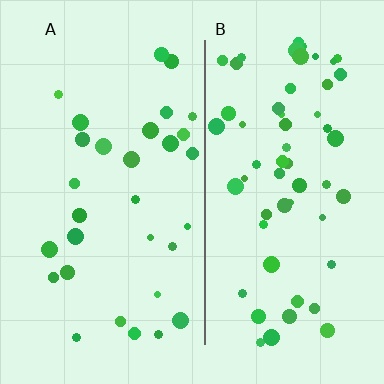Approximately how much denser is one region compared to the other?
Approximately 2.0× — region B over region A.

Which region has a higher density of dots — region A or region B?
B (the right).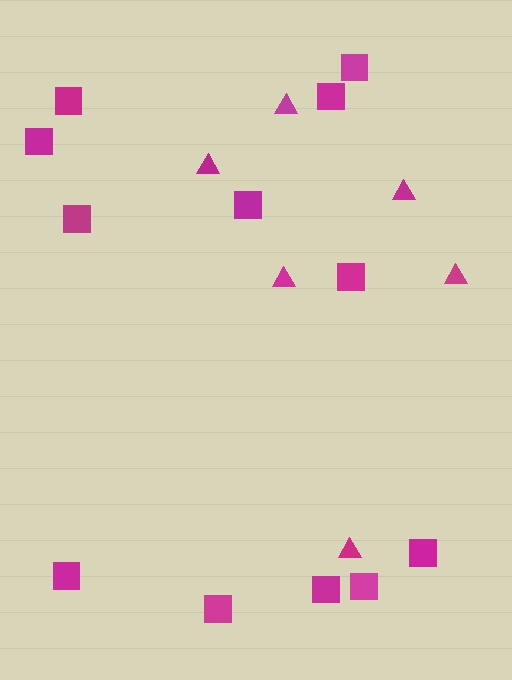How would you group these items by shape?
There are 2 groups: one group of triangles (6) and one group of squares (12).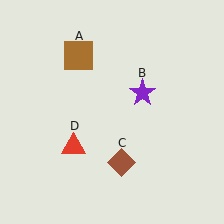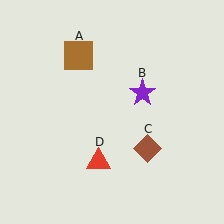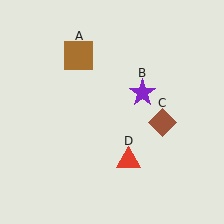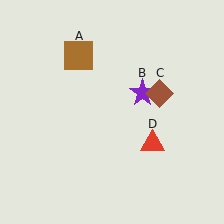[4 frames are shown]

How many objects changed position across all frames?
2 objects changed position: brown diamond (object C), red triangle (object D).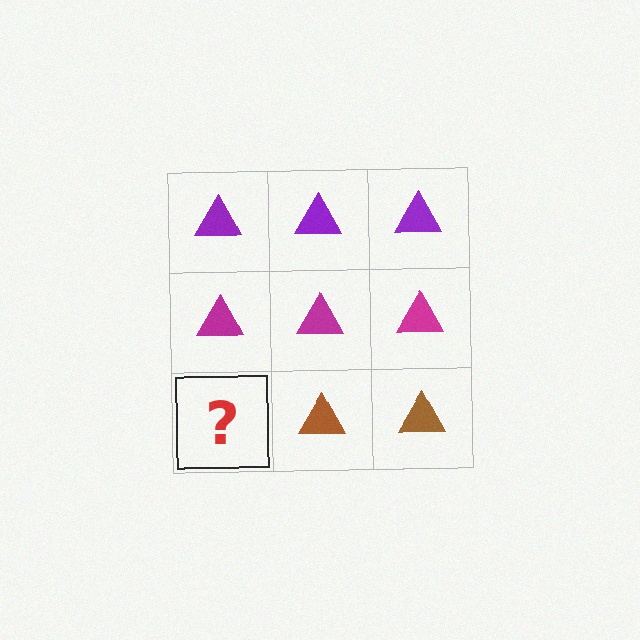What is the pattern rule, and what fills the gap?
The rule is that each row has a consistent color. The gap should be filled with a brown triangle.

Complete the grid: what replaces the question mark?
The question mark should be replaced with a brown triangle.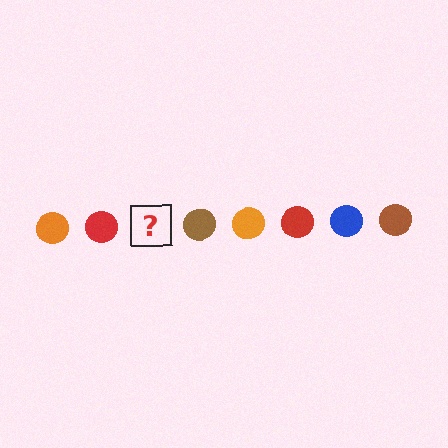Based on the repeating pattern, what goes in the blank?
The blank should be a blue circle.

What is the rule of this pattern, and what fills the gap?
The rule is that the pattern cycles through orange, red, blue, brown circles. The gap should be filled with a blue circle.